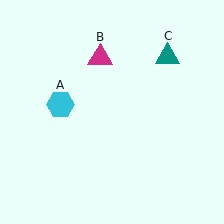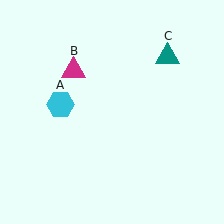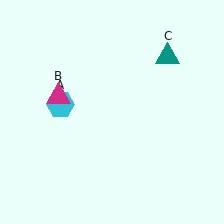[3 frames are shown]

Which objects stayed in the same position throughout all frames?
Cyan hexagon (object A) and teal triangle (object C) remained stationary.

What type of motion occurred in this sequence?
The magenta triangle (object B) rotated counterclockwise around the center of the scene.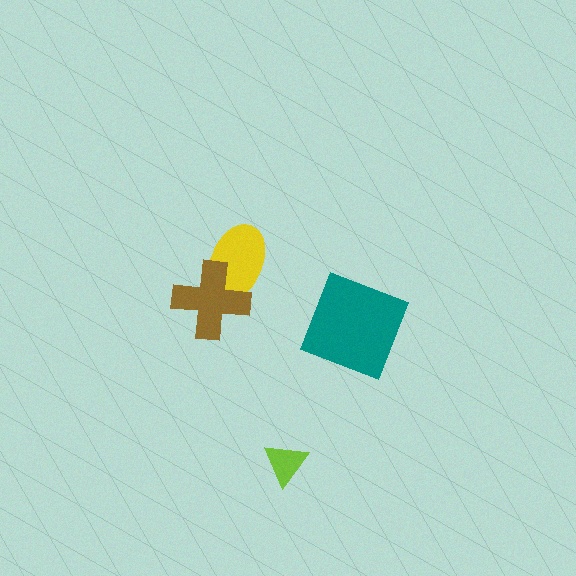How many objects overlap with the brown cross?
1 object overlaps with the brown cross.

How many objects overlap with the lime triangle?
0 objects overlap with the lime triangle.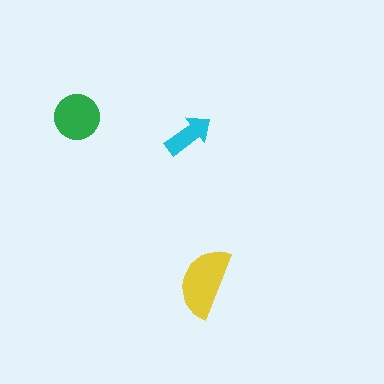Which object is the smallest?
The cyan arrow.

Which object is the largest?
The yellow semicircle.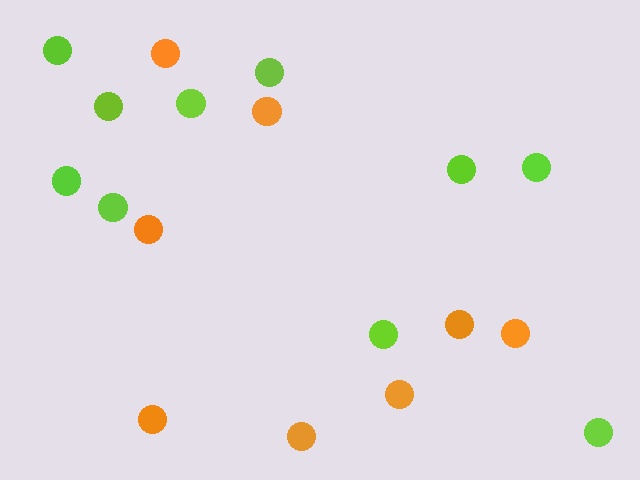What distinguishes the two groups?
There are 2 groups: one group of orange circles (8) and one group of lime circles (10).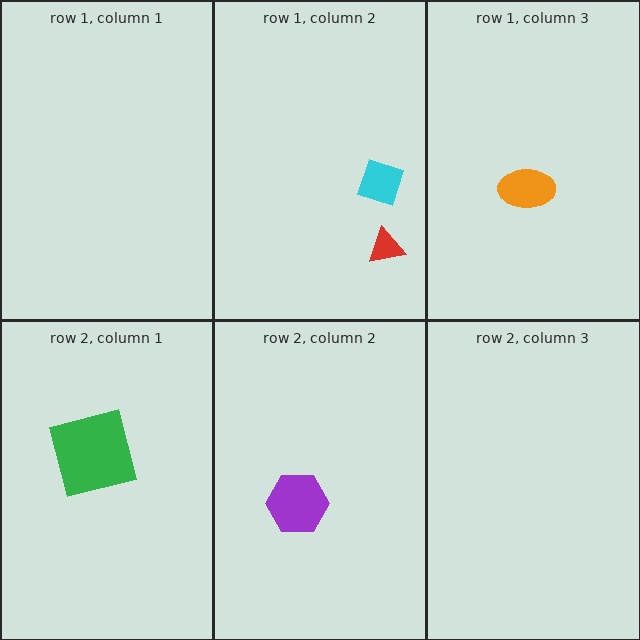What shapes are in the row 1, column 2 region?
The cyan diamond, the red triangle.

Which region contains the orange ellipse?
The row 1, column 3 region.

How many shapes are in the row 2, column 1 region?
1.